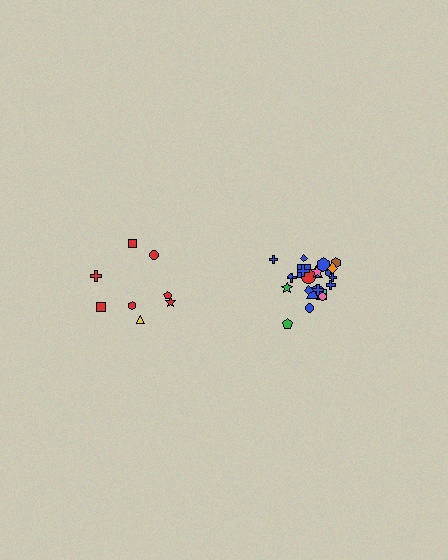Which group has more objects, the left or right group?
The right group.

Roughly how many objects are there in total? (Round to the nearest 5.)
Roughly 35 objects in total.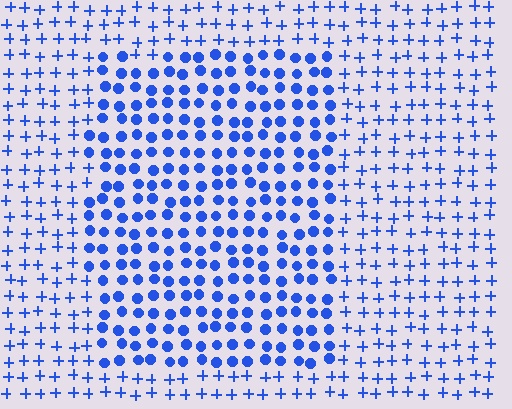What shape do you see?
I see a rectangle.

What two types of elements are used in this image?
The image uses circles inside the rectangle region and plus signs outside it.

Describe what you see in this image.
The image is filled with small blue elements arranged in a uniform grid. A rectangle-shaped region contains circles, while the surrounding area contains plus signs. The boundary is defined purely by the change in element shape.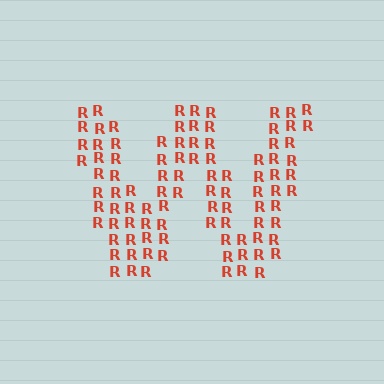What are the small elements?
The small elements are letter R's.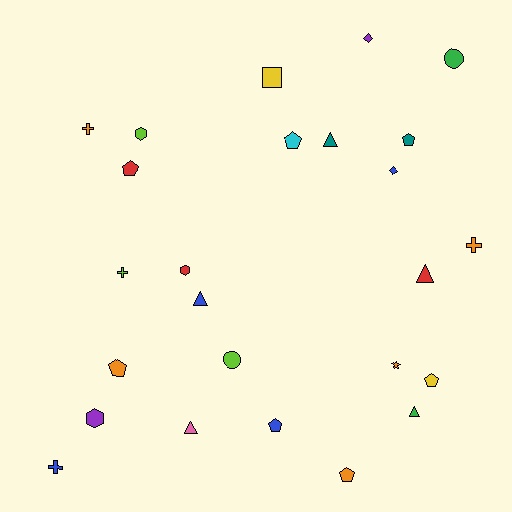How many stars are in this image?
There is 1 star.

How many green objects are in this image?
There are 2 green objects.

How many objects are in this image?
There are 25 objects.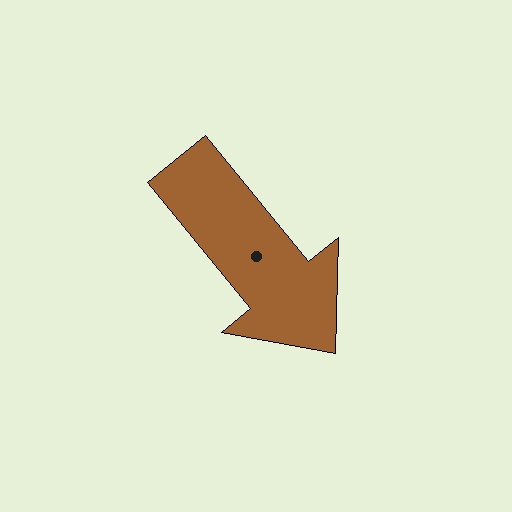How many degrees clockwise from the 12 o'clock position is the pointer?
Approximately 141 degrees.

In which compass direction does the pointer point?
Southeast.